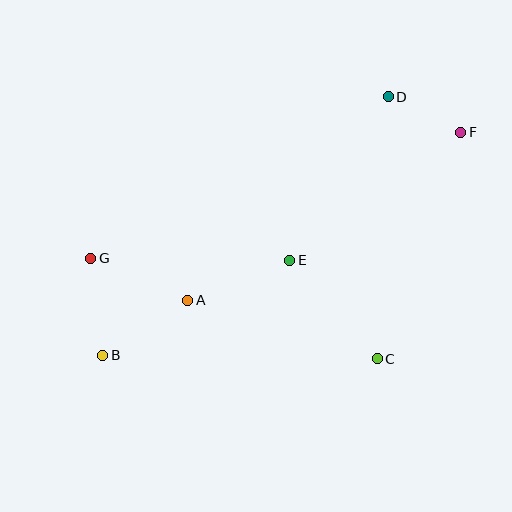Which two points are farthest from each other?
Points B and F are farthest from each other.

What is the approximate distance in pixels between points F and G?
The distance between F and G is approximately 391 pixels.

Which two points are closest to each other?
Points D and F are closest to each other.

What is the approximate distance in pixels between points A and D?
The distance between A and D is approximately 286 pixels.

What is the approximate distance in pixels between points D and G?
The distance between D and G is approximately 339 pixels.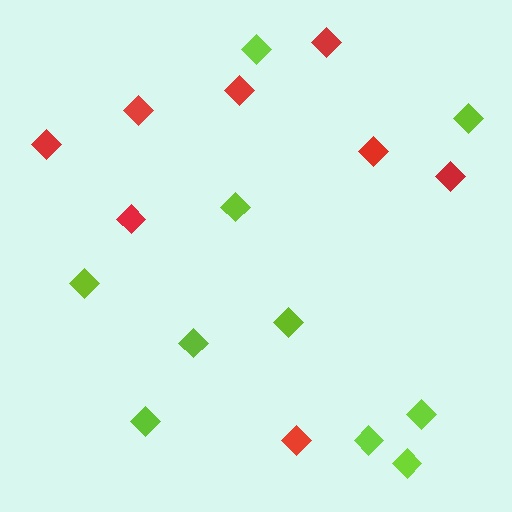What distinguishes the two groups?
There are 2 groups: one group of red diamonds (8) and one group of lime diamonds (10).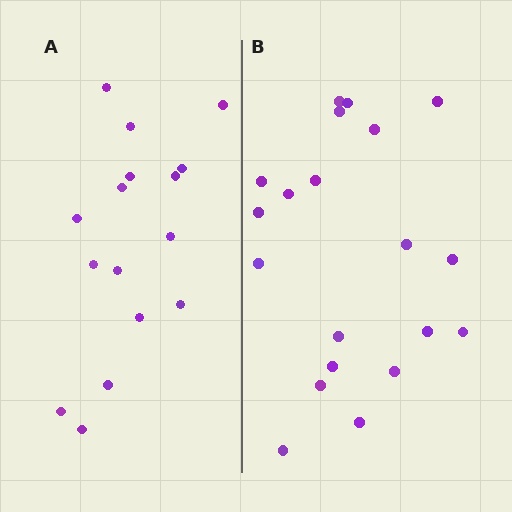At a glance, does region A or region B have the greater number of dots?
Region B (the right region) has more dots.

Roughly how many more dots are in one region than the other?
Region B has about 4 more dots than region A.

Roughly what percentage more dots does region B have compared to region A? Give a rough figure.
About 25% more.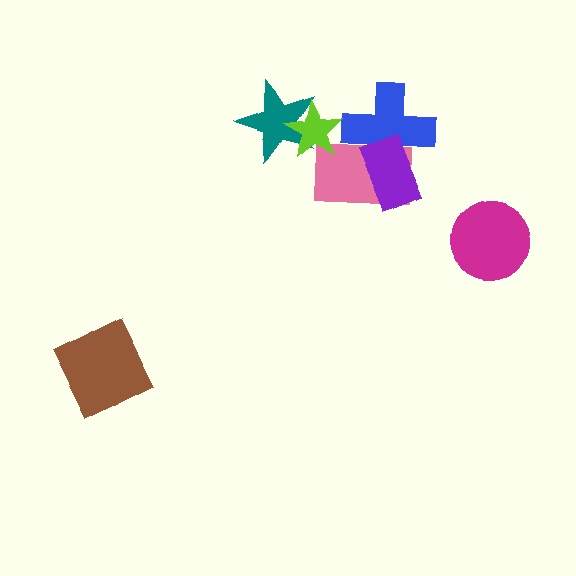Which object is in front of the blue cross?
The purple rectangle is in front of the blue cross.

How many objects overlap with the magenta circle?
0 objects overlap with the magenta circle.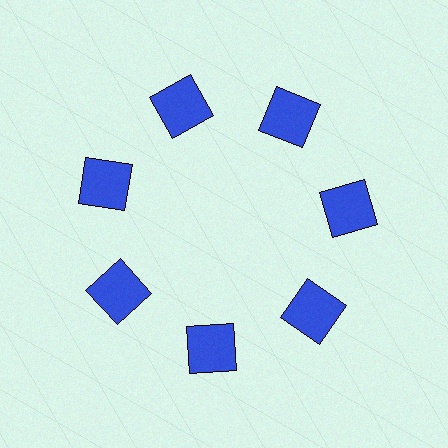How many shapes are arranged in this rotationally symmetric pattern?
There are 7 shapes, arranged in 7 groups of 1.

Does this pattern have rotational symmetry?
Yes, this pattern has 7-fold rotational symmetry. It looks the same after rotating 51 degrees around the center.